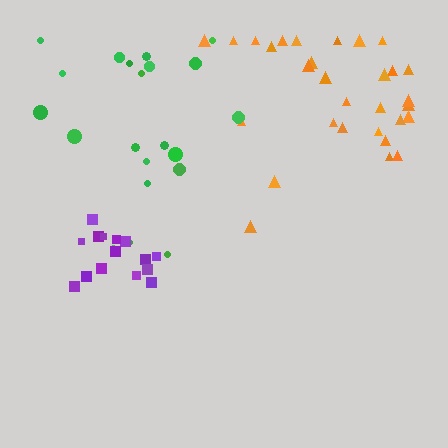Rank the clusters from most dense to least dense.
purple, orange, green.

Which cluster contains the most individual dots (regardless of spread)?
Orange (30).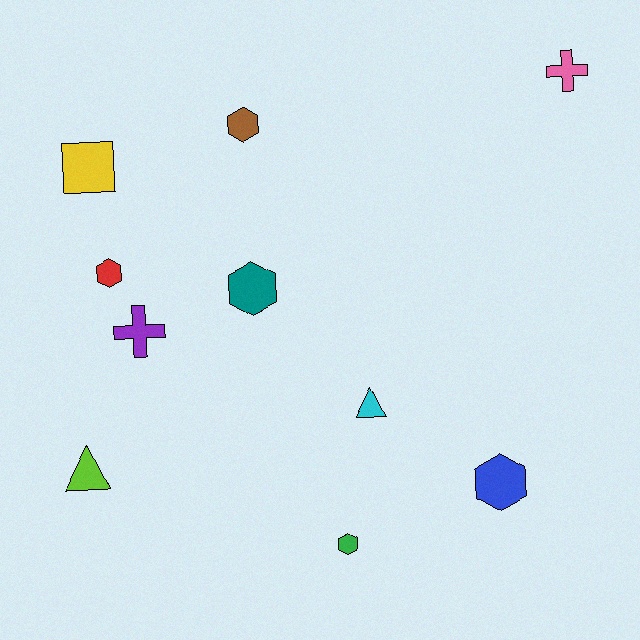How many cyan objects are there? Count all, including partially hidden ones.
There is 1 cyan object.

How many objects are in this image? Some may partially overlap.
There are 10 objects.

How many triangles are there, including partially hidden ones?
There are 2 triangles.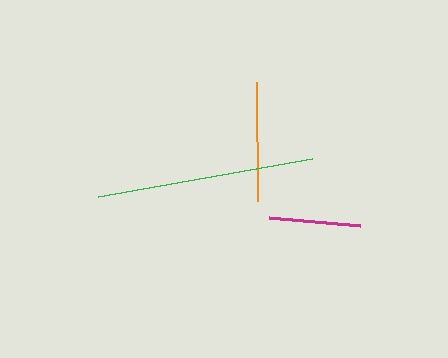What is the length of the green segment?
The green segment is approximately 217 pixels long.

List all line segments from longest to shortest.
From longest to shortest: green, orange, magenta.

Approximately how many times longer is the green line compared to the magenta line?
The green line is approximately 2.4 times the length of the magenta line.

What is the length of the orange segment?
The orange segment is approximately 119 pixels long.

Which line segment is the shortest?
The magenta line is the shortest at approximately 92 pixels.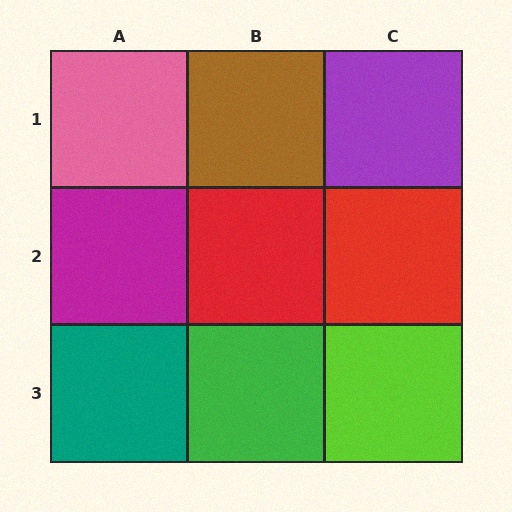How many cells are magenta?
1 cell is magenta.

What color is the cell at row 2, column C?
Red.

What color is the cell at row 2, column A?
Magenta.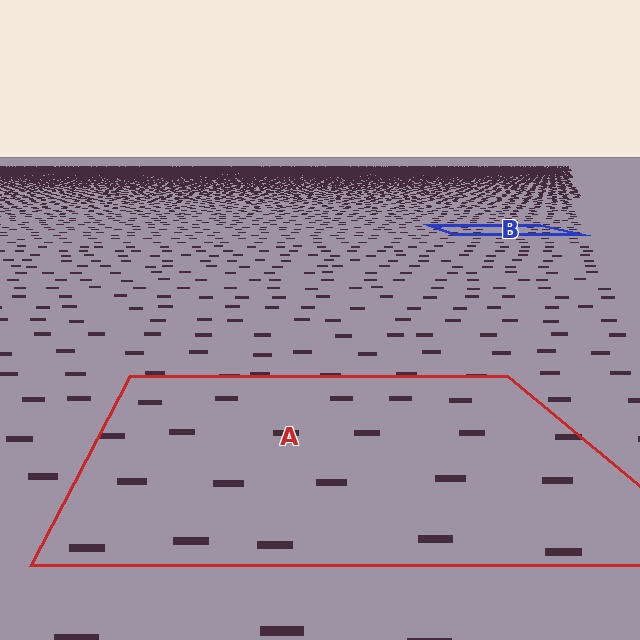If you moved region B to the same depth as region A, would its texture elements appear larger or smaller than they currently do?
They would appear larger. At a closer depth, the same texture elements are projected at a bigger on-screen size.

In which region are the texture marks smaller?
The texture marks are smaller in region B, because it is farther away.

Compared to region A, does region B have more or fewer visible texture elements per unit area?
Region B has more texture elements per unit area — they are packed more densely because it is farther away.